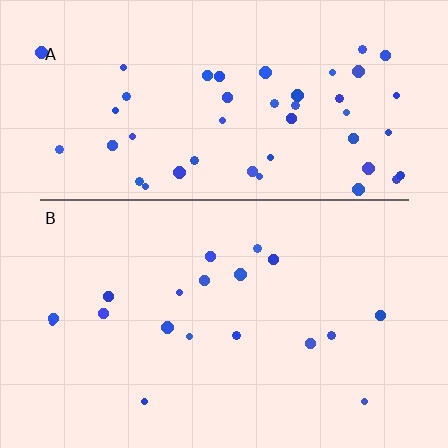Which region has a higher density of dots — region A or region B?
A (the top).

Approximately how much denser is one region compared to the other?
Approximately 2.6× — region A over region B.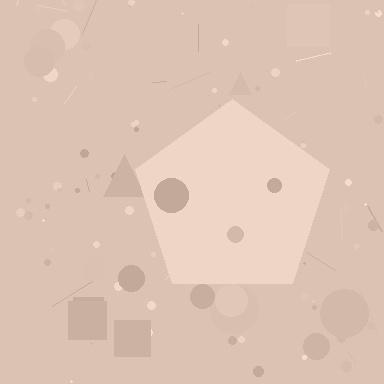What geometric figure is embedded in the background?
A pentagon is embedded in the background.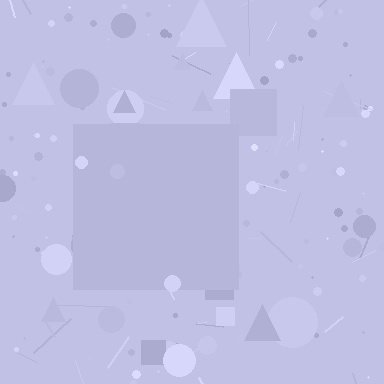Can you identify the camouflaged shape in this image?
The camouflaged shape is a square.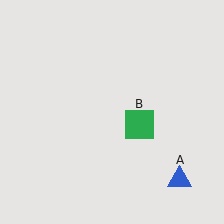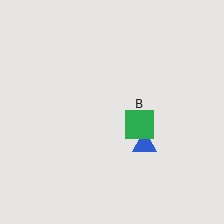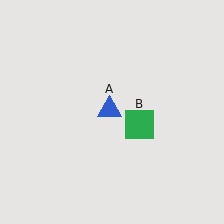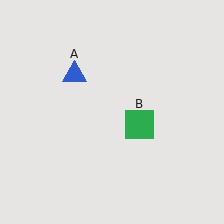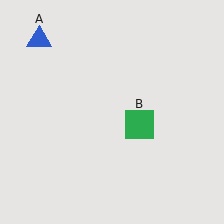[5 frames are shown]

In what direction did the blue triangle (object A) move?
The blue triangle (object A) moved up and to the left.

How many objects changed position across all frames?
1 object changed position: blue triangle (object A).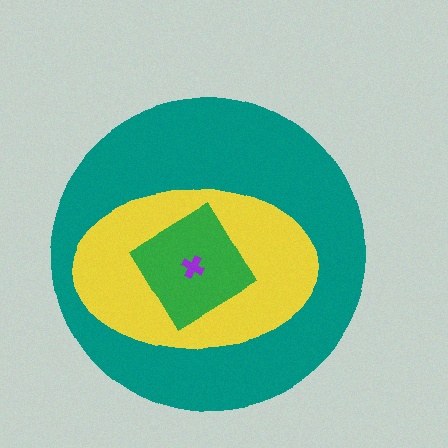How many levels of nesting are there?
4.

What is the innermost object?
The purple cross.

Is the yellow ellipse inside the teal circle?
Yes.